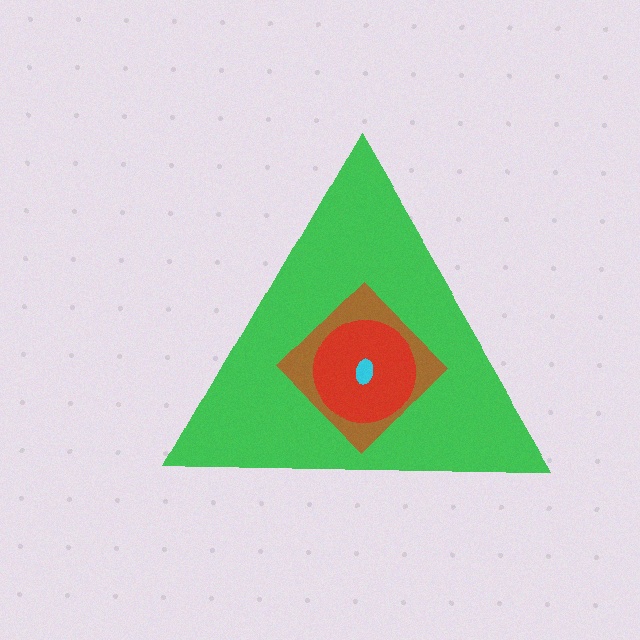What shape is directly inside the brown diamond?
The red circle.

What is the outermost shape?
The green triangle.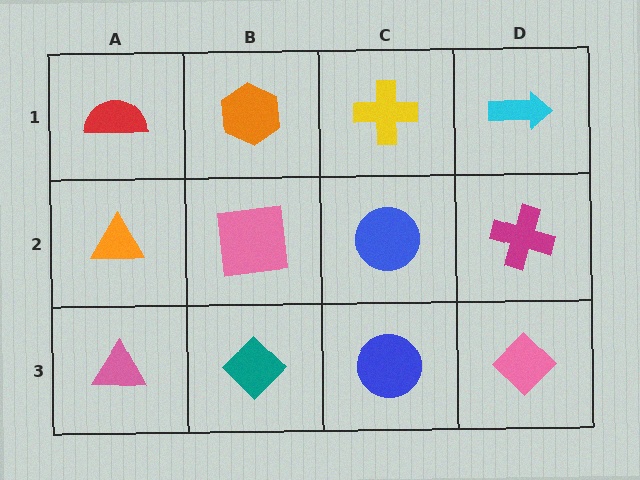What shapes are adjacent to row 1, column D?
A magenta cross (row 2, column D), a yellow cross (row 1, column C).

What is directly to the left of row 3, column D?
A blue circle.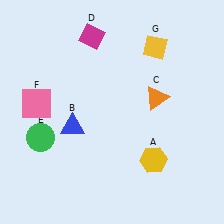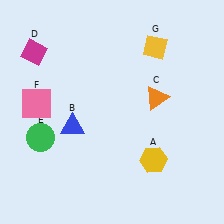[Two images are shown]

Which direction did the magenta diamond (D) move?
The magenta diamond (D) moved left.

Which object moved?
The magenta diamond (D) moved left.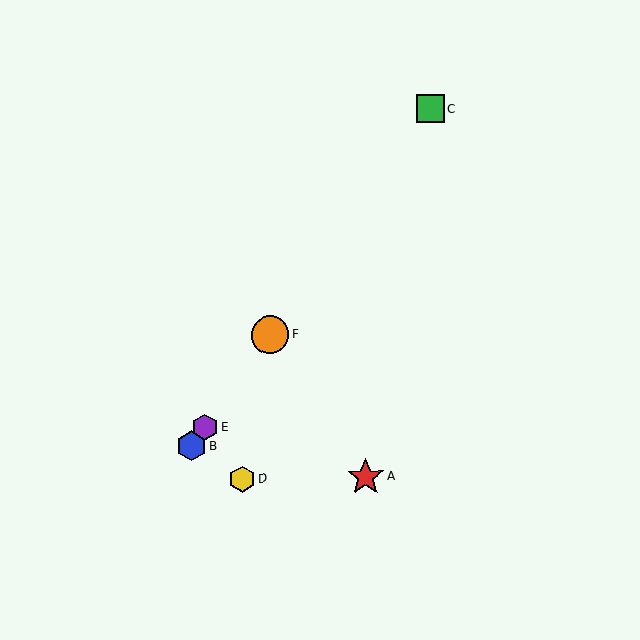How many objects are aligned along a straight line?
4 objects (B, C, E, F) are aligned along a straight line.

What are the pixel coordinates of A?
Object A is at (366, 477).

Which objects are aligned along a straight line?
Objects B, C, E, F are aligned along a straight line.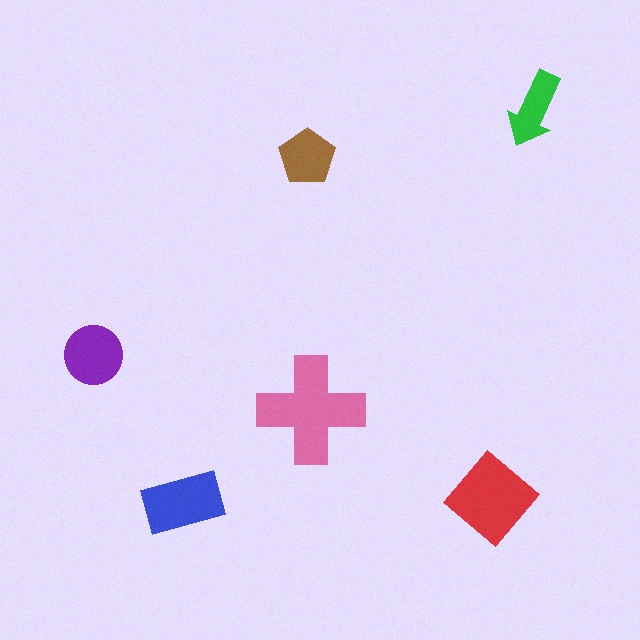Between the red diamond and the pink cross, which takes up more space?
The pink cross.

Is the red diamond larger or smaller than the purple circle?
Larger.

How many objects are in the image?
There are 6 objects in the image.